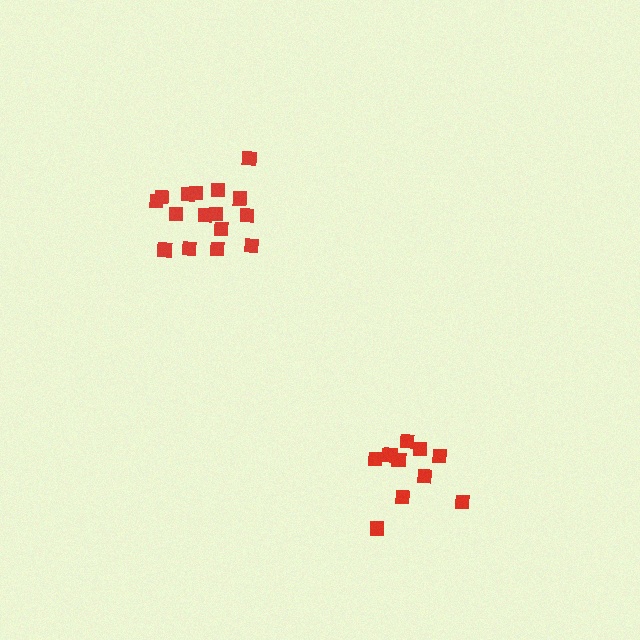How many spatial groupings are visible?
There are 2 spatial groupings.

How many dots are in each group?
Group 1: 12 dots, Group 2: 16 dots (28 total).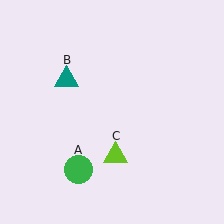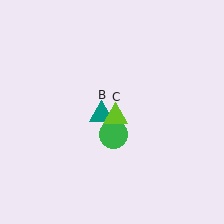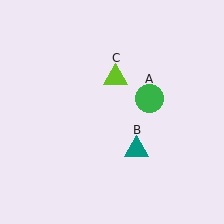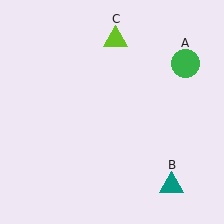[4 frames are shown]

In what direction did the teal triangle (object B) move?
The teal triangle (object B) moved down and to the right.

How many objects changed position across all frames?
3 objects changed position: green circle (object A), teal triangle (object B), lime triangle (object C).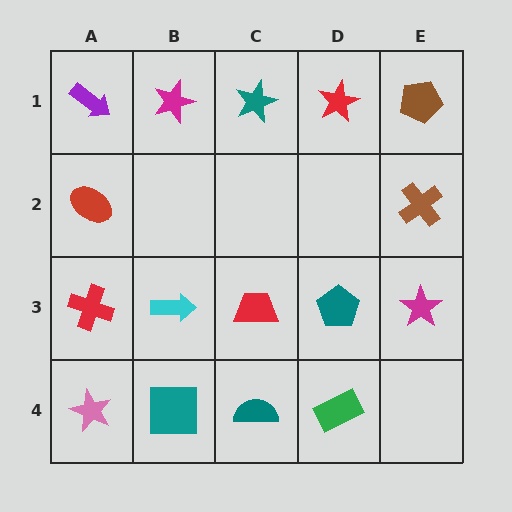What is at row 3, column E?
A magenta star.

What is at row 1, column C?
A teal star.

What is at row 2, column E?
A brown cross.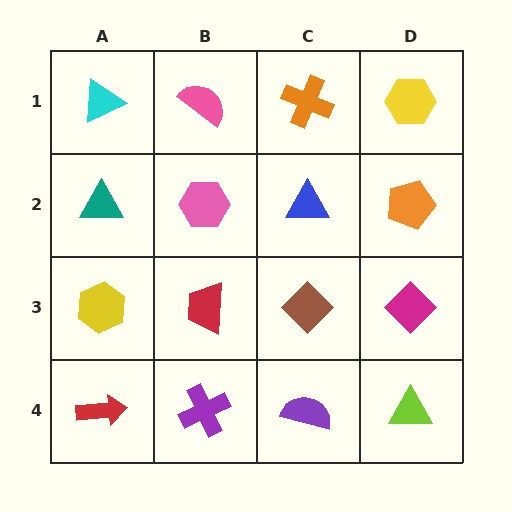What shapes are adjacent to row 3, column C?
A blue triangle (row 2, column C), a purple semicircle (row 4, column C), a red trapezoid (row 3, column B), a magenta diamond (row 3, column D).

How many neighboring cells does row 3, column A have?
3.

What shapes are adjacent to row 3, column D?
An orange pentagon (row 2, column D), a lime triangle (row 4, column D), a brown diamond (row 3, column C).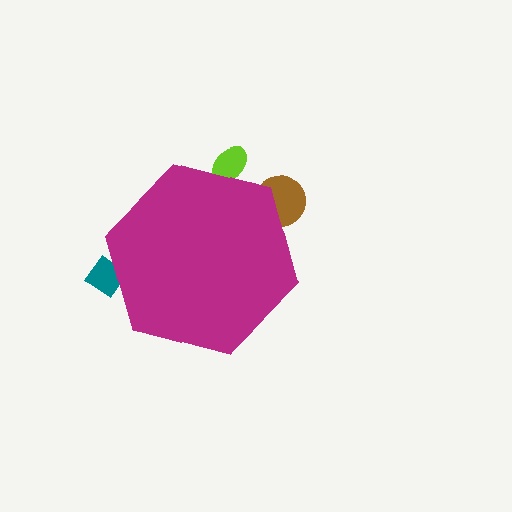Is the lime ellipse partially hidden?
Yes, the lime ellipse is partially hidden behind the magenta hexagon.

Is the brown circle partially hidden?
Yes, the brown circle is partially hidden behind the magenta hexagon.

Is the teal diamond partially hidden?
Yes, the teal diamond is partially hidden behind the magenta hexagon.